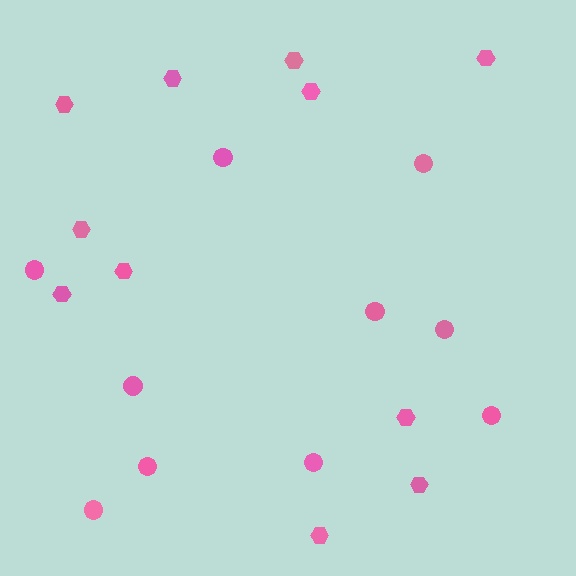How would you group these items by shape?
There are 2 groups: one group of hexagons (11) and one group of circles (10).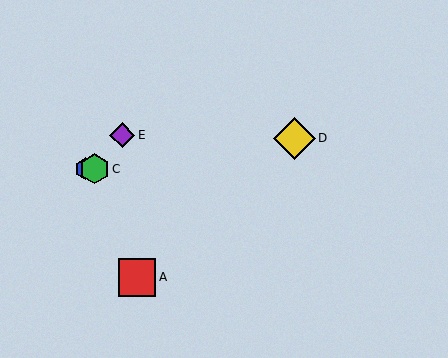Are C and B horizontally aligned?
Yes, both are at y≈169.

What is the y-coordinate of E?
Object E is at y≈135.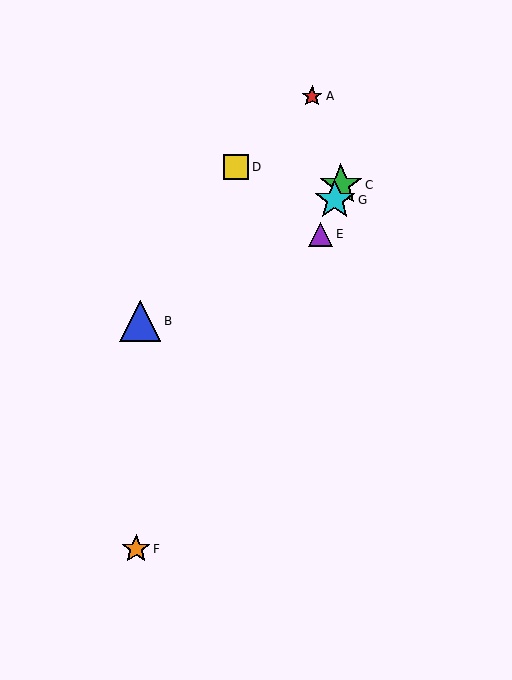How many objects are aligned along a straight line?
3 objects (C, E, G) are aligned along a straight line.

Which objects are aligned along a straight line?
Objects C, E, G are aligned along a straight line.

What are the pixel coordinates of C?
Object C is at (341, 185).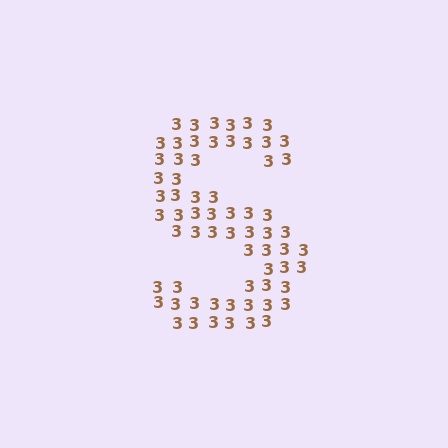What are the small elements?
The small elements are digit 3's.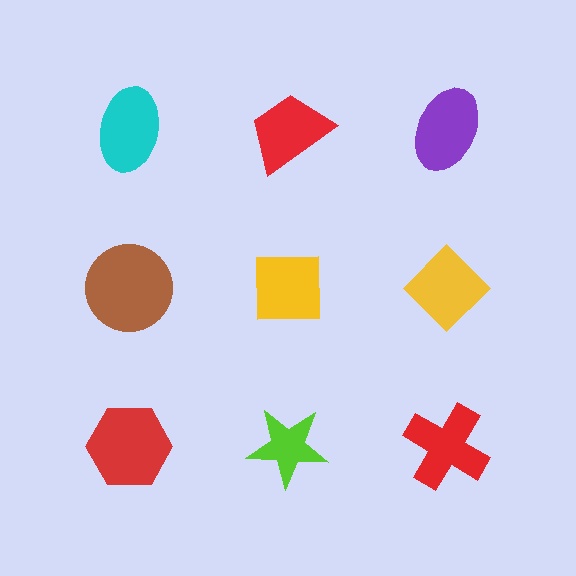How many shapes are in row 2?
3 shapes.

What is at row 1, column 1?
A cyan ellipse.